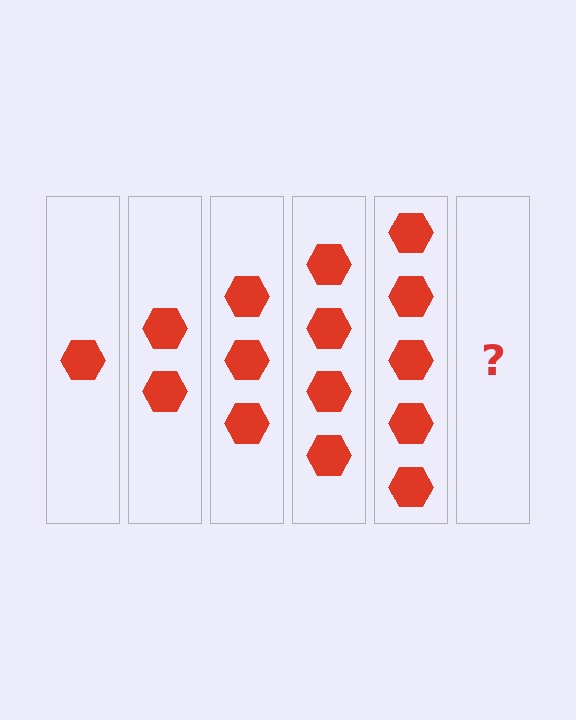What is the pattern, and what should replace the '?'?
The pattern is that each step adds one more hexagon. The '?' should be 6 hexagons.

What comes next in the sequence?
The next element should be 6 hexagons.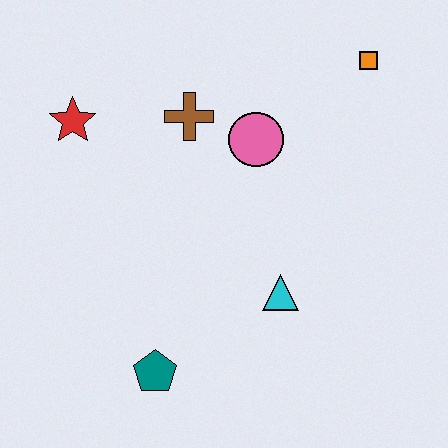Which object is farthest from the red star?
The orange square is farthest from the red star.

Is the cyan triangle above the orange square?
No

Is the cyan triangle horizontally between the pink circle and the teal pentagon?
No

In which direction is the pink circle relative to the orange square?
The pink circle is to the left of the orange square.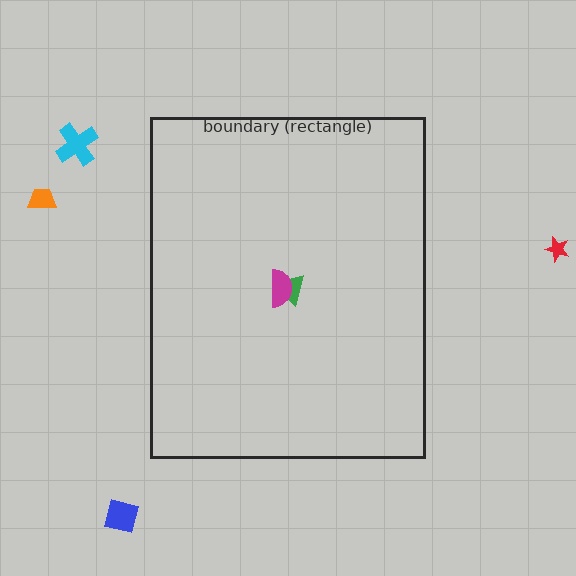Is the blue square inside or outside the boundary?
Outside.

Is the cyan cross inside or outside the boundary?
Outside.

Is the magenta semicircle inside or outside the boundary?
Inside.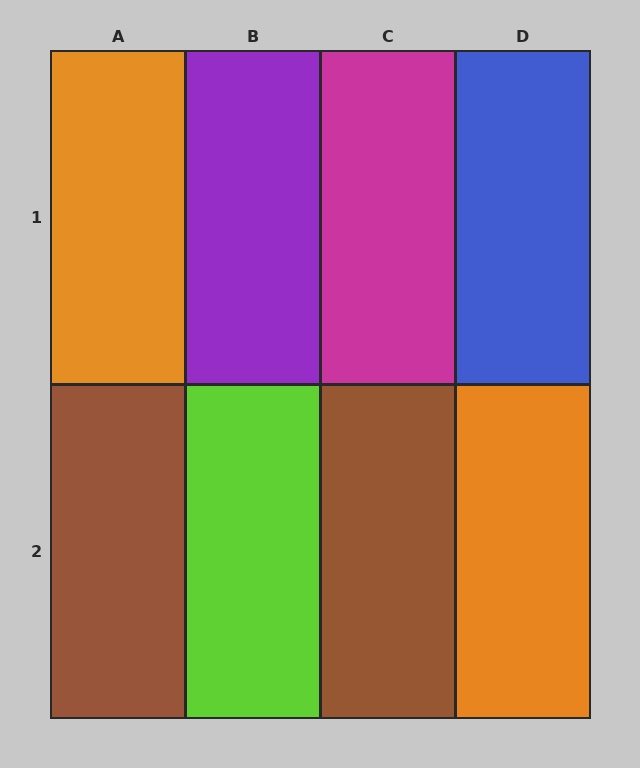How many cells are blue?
1 cell is blue.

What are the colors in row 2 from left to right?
Brown, lime, brown, orange.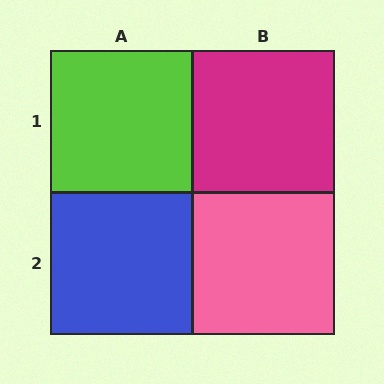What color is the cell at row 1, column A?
Lime.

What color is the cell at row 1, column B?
Magenta.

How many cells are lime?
1 cell is lime.